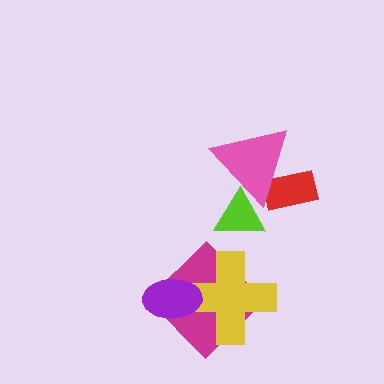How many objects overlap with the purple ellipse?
2 objects overlap with the purple ellipse.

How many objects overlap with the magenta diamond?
2 objects overlap with the magenta diamond.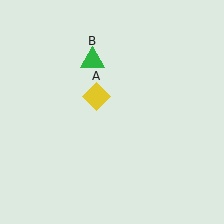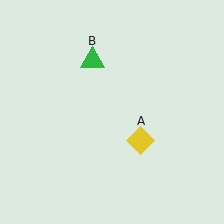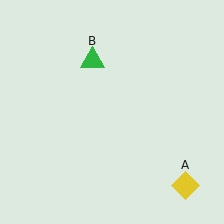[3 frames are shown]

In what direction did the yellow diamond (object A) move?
The yellow diamond (object A) moved down and to the right.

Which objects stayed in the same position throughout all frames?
Green triangle (object B) remained stationary.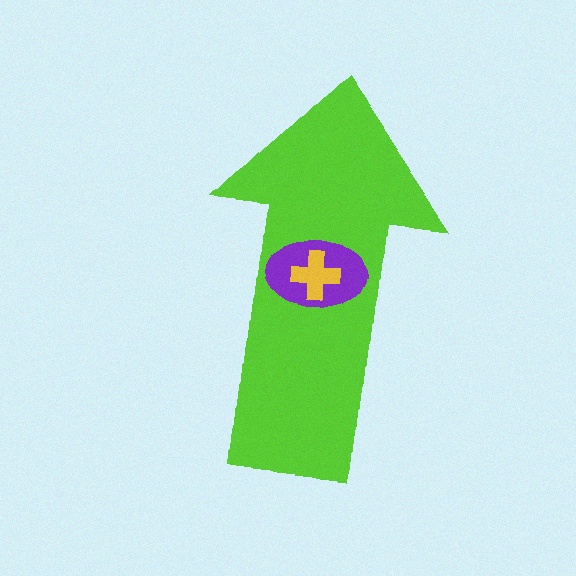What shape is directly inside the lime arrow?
The purple ellipse.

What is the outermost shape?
The lime arrow.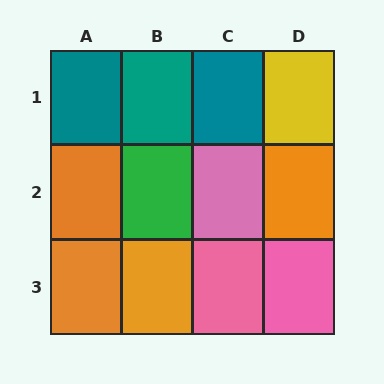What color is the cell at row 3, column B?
Orange.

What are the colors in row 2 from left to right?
Orange, green, pink, orange.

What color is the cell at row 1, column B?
Teal.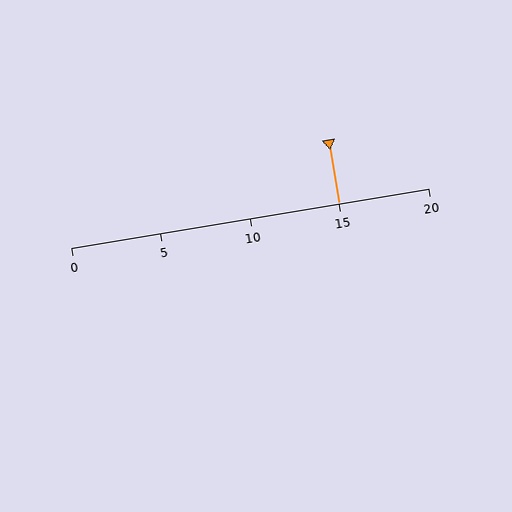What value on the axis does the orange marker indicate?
The marker indicates approximately 15.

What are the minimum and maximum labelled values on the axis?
The axis runs from 0 to 20.